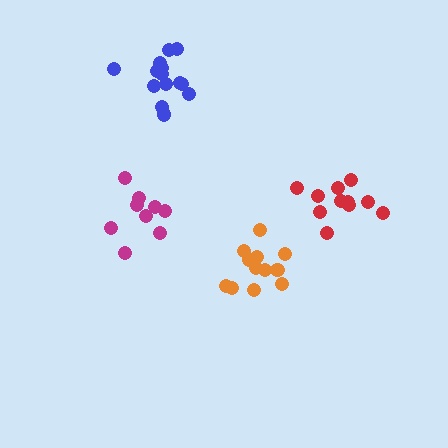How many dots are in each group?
Group 1: 9 dots, Group 2: 11 dots, Group 3: 14 dots, Group 4: 12 dots (46 total).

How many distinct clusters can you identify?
There are 4 distinct clusters.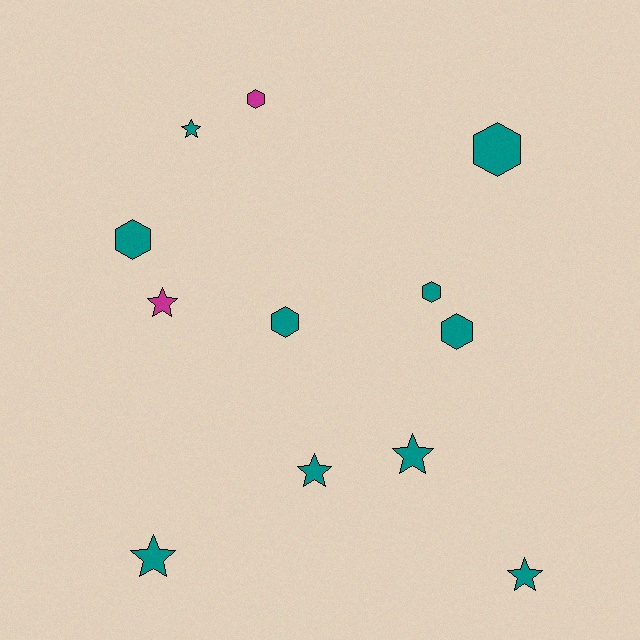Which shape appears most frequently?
Hexagon, with 6 objects.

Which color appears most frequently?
Teal, with 10 objects.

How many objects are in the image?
There are 12 objects.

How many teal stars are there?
There are 5 teal stars.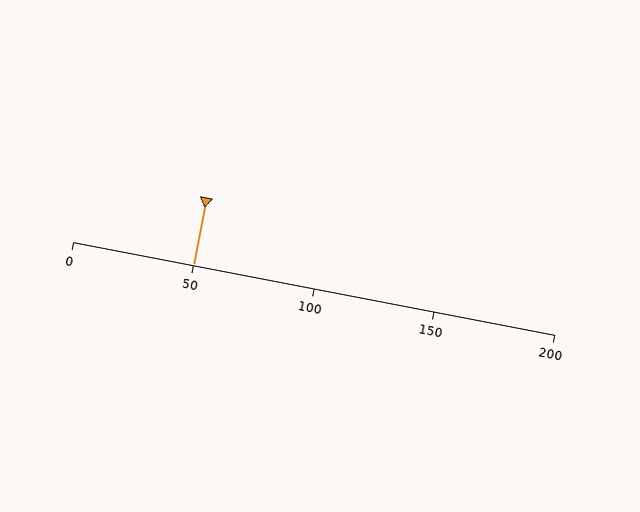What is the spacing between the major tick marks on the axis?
The major ticks are spaced 50 apart.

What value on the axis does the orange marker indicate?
The marker indicates approximately 50.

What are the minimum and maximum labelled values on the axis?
The axis runs from 0 to 200.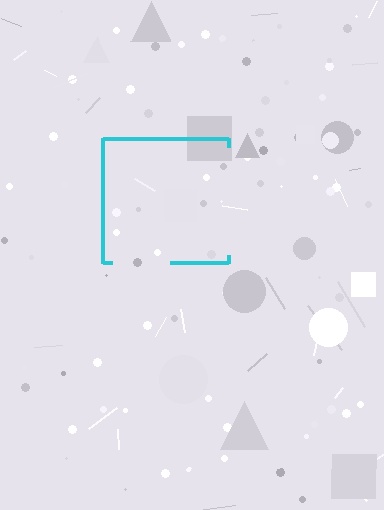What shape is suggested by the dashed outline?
The dashed outline suggests a square.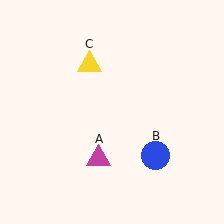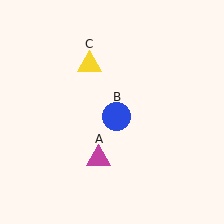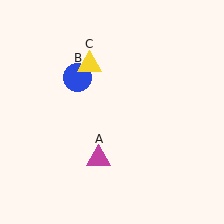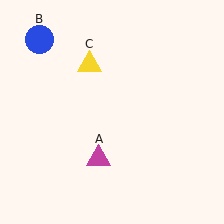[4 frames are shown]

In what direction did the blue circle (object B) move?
The blue circle (object B) moved up and to the left.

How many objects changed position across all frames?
1 object changed position: blue circle (object B).